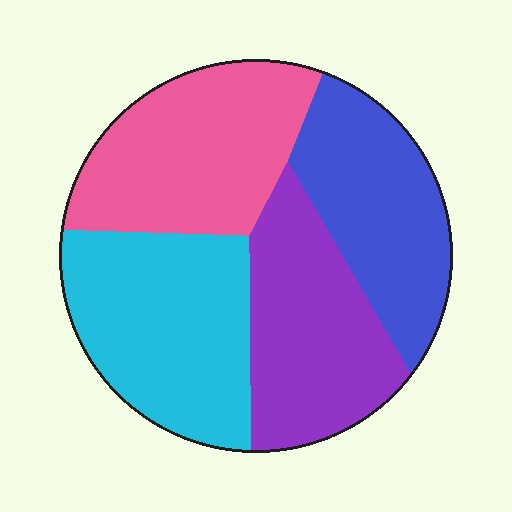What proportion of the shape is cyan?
Cyan takes up about one quarter (1/4) of the shape.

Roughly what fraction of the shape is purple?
Purple covers 24% of the shape.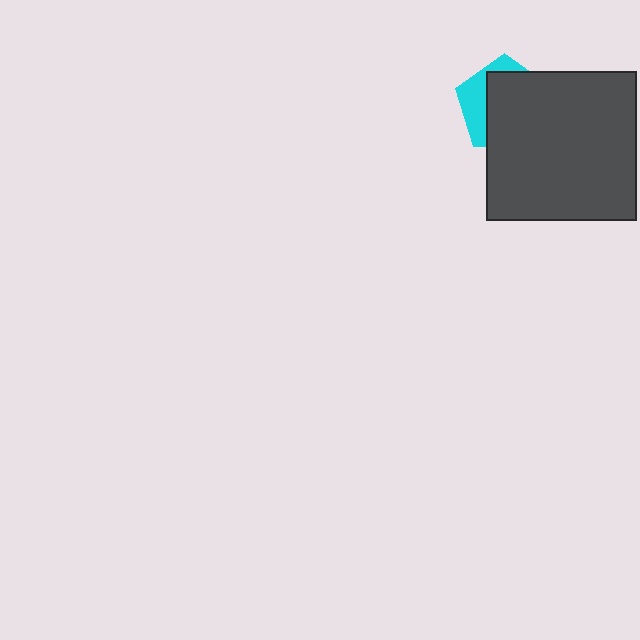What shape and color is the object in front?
The object in front is a dark gray square.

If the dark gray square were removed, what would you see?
You would see the complete cyan pentagon.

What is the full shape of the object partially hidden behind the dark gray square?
The partially hidden object is a cyan pentagon.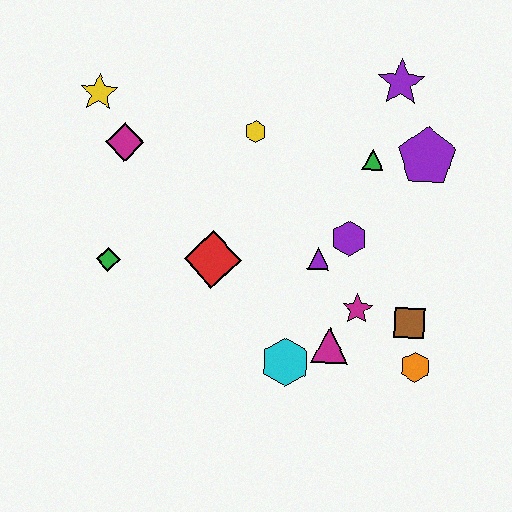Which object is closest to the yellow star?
The magenta diamond is closest to the yellow star.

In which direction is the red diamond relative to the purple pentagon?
The red diamond is to the left of the purple pentagon.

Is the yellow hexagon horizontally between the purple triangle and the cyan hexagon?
No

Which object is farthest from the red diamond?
The purple star is farthest from the red diamond.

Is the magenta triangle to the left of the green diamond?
No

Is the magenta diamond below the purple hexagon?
No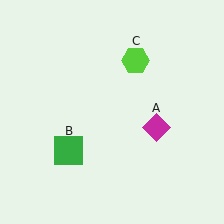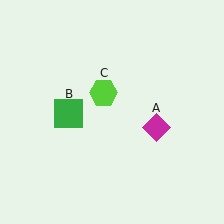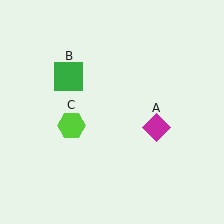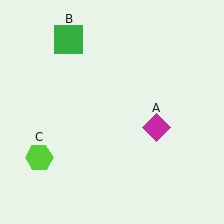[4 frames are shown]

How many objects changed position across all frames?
2 objects changed position: green square (object B), lime hexagon (object C).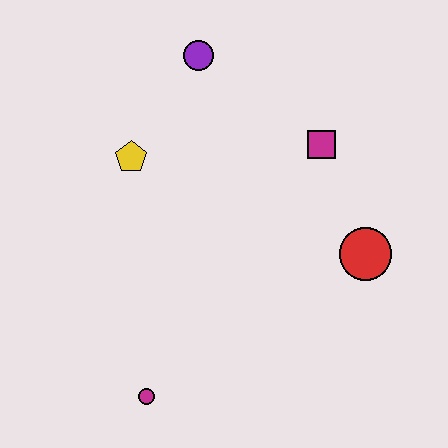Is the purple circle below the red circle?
No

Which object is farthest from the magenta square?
The magenta circle is farthest from the magenta square.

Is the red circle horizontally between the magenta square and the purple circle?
No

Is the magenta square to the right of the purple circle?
Yes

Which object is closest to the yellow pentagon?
The purple circle is closest to the yellow pentagon.